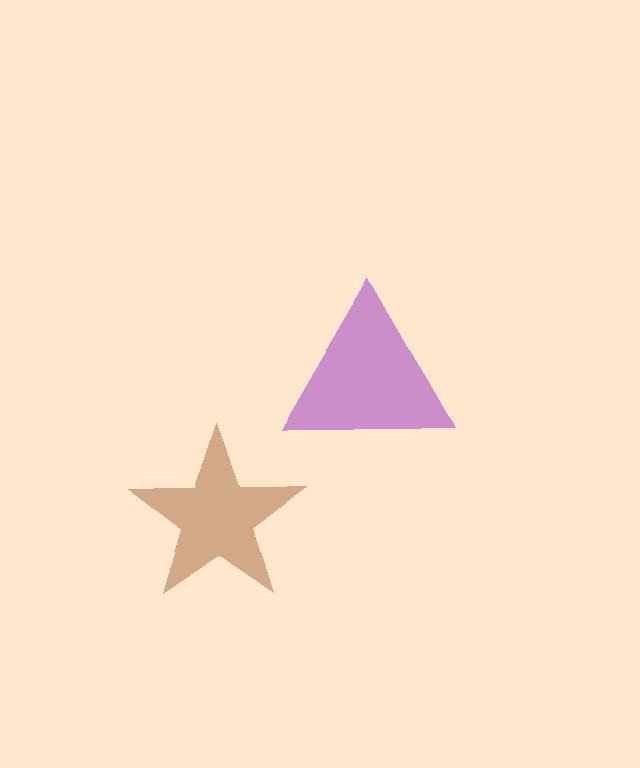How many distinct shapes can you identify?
There are 2 distinct shapes: a brown star, a purple triangle.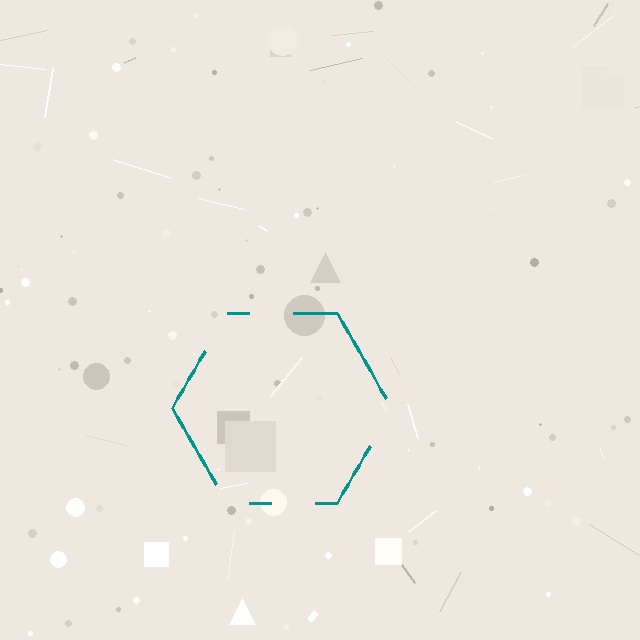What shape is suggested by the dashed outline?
The dashed outline suggests a hexagon.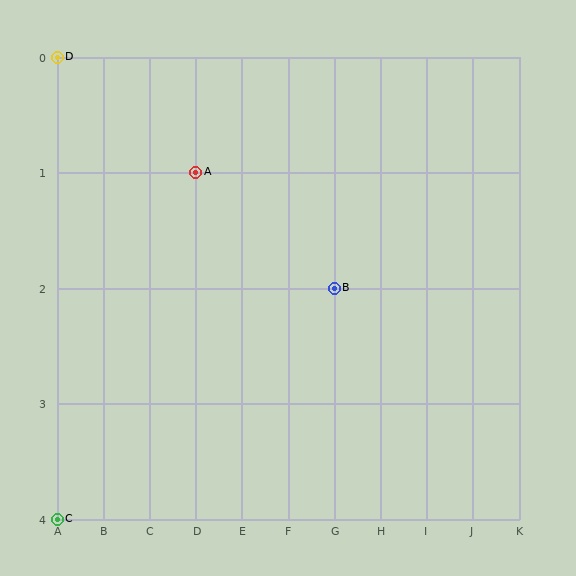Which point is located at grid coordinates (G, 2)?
Point B is at (G, 2).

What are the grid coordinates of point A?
Point A is at grid coordinates (D, 1).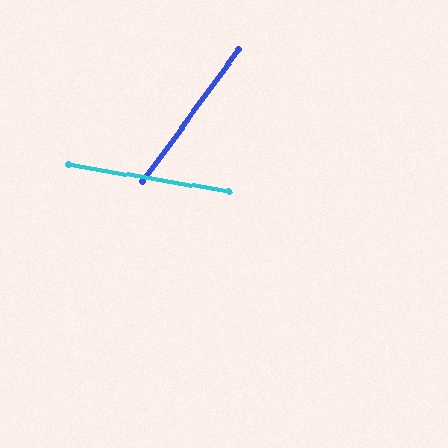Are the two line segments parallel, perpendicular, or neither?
Neither parallel nor perpendicular — they differ by about 63°.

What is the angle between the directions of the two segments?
Approximately 63 degrees.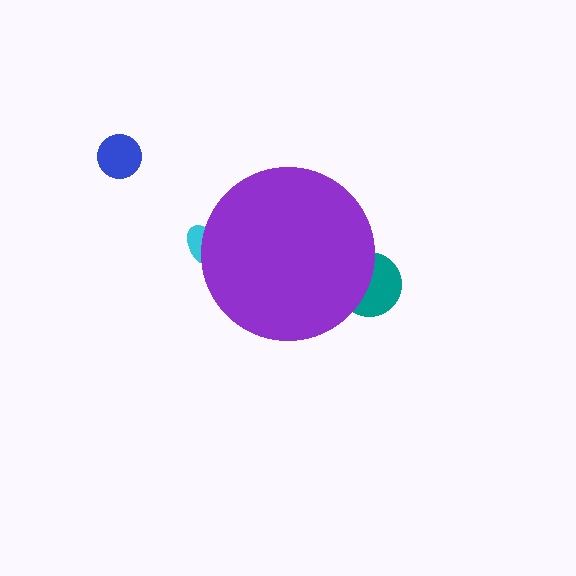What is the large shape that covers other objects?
A purple circle.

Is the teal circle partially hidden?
Yes, the teal circle is partially hidden behind the purple circle.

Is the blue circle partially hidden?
No, the blue circle is fully visible.